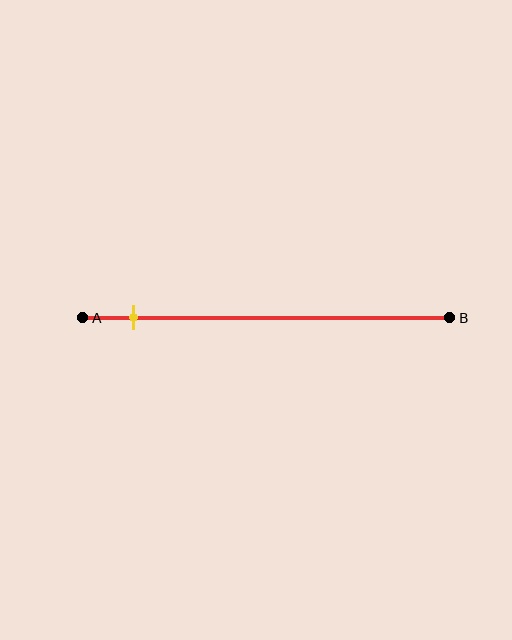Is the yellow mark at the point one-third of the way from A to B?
No, the mark is at about 15% from A, not at the 33% one-third point.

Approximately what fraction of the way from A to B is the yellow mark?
The yellow mark is approximately 15% of the way from A to B.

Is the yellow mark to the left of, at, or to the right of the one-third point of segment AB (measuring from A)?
The yellow mark is to the left of the one-third point of segment AB.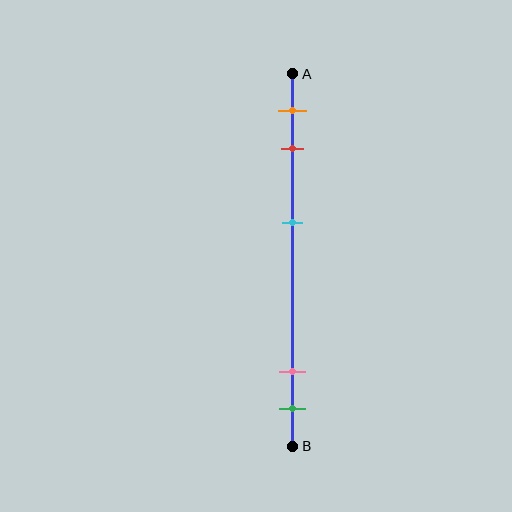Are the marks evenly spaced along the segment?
No, the marks are not evenly spaced.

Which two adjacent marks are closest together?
The pink and green marks are the closest adjacent pair.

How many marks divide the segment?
There are 5 marks dividing the segment.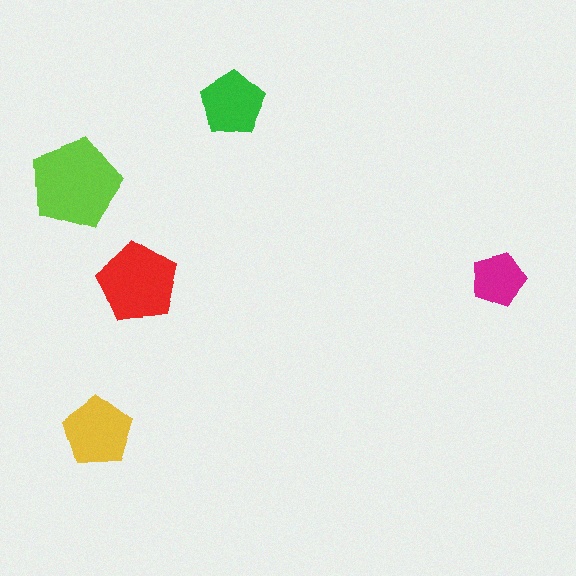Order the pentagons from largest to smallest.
the lime one, the red one, the yellow one, the green one, the magenta one.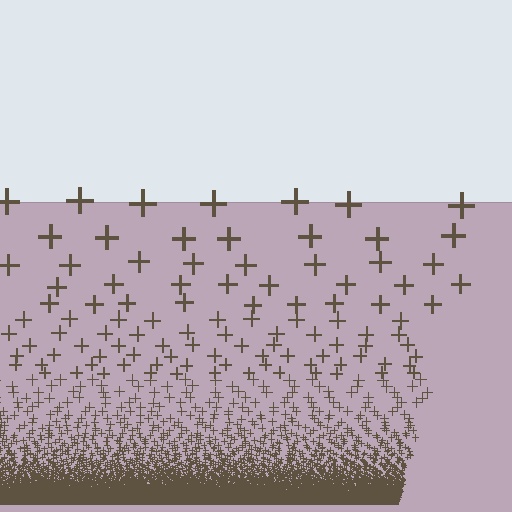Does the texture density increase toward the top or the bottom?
Density increases toward the bottom.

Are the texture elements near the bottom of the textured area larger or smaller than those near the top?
Smaller. The gradient is inverted — elements near the bottom are smaller and denser.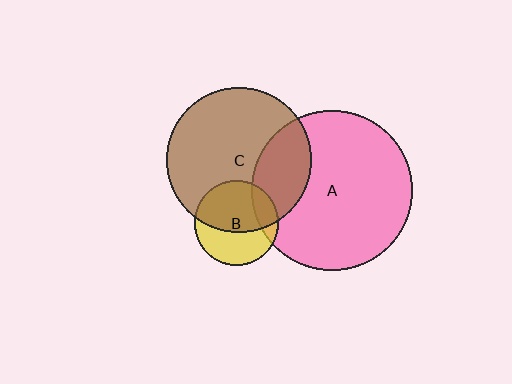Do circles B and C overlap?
Yes.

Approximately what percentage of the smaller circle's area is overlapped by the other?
Approximately 60%.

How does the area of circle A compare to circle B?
Approximately 3.6 times.